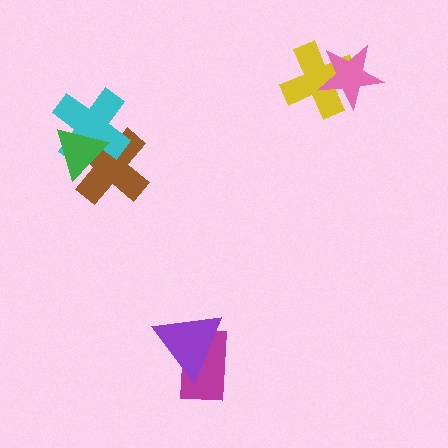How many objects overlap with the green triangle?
2 objects overlap with the green triangle.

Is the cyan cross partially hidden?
Yes, it is partially covered by another shape.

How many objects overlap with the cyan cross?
2 objects overlap with the cyan cross.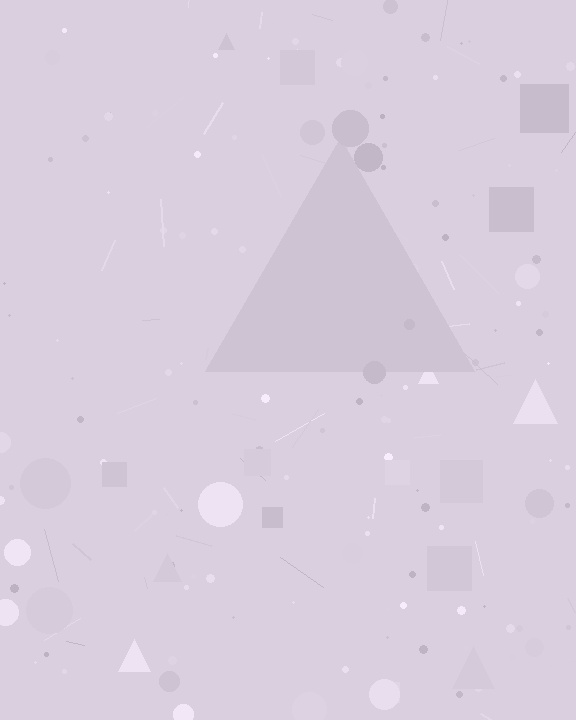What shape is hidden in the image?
A triangle is hidden in the image.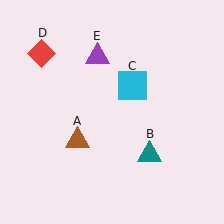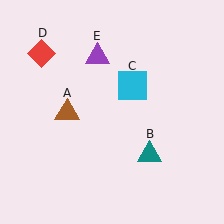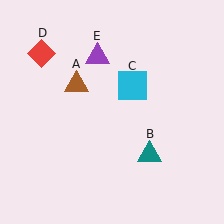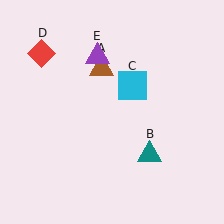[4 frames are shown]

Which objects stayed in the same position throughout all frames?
Teal triangle (object B) and cyan square (object C) and red diamond (object D) and purple triangle (object E) remained stationary.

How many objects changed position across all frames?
1 object changed position: brown triangle (object A).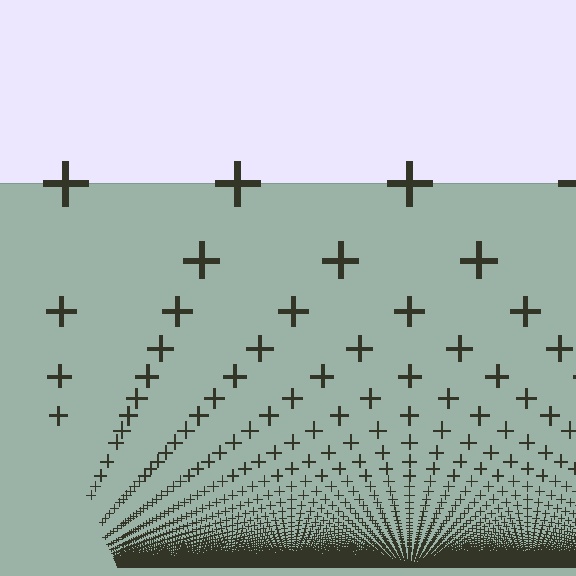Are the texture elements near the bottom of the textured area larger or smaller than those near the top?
Smaller. The gradient is inverted — elements near the bottom are smaller and denser.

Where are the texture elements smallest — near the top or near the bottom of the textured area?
Near the bottom.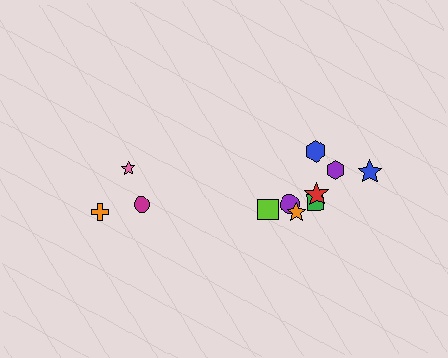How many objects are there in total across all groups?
There are 11 objects.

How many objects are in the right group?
There are 8 objects.